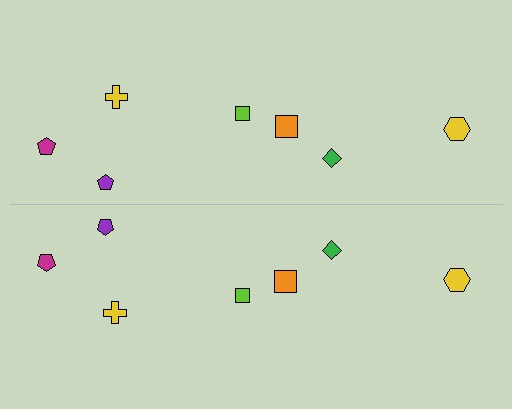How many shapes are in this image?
There are 14 shapes in this image.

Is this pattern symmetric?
Yes, this pattern has bilateral (reflection) symmetry.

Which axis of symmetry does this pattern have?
The pattern has a horizontal axis of symmetry running through the center of the image.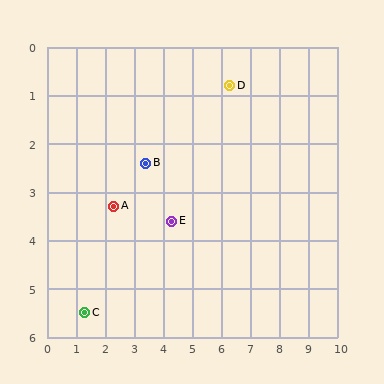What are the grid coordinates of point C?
Point C is at approximately (1.3, 5.5).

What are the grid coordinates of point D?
Point D is at approximately (6.3, 0.8).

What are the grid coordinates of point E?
Point E is at approximately (4.3, 3.6).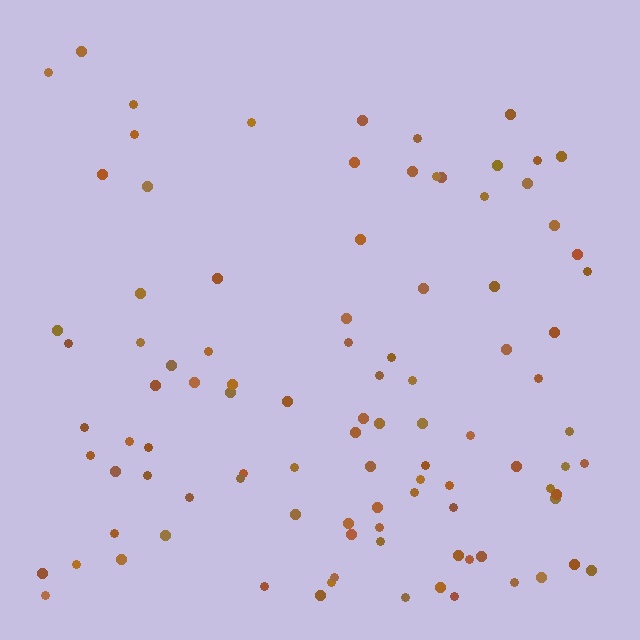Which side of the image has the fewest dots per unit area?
The top.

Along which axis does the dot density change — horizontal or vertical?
Vertical.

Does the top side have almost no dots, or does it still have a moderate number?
Still a moderate number, just noticeably fewer than the bottom.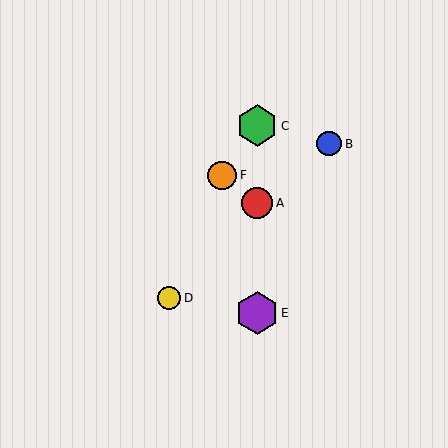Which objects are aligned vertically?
Objects A, C, E are aligned vertically.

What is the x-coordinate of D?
Object D is at x≈169.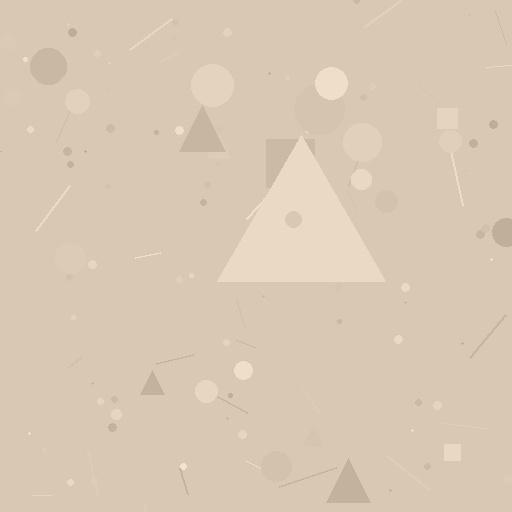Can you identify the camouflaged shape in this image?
The camouflaged shape is a triangle.